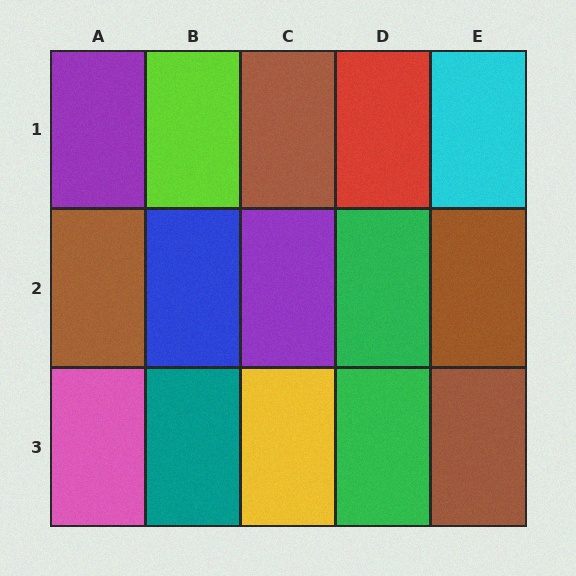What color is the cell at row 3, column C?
Yellow.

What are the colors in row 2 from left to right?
Brown, blue, purple, green, brown.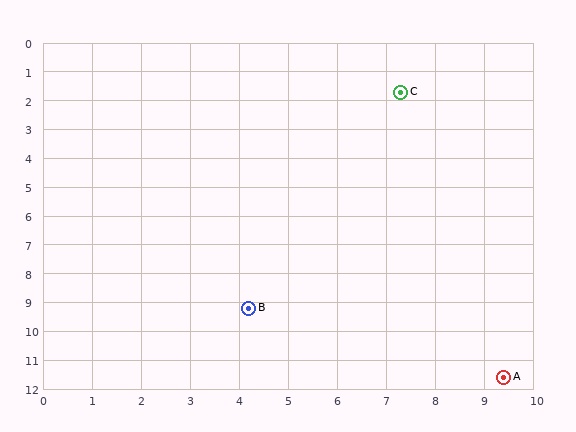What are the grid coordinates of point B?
Point B is at approximately (4.2, 9.2).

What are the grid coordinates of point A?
Point A is at approximately (9.4, 11.6).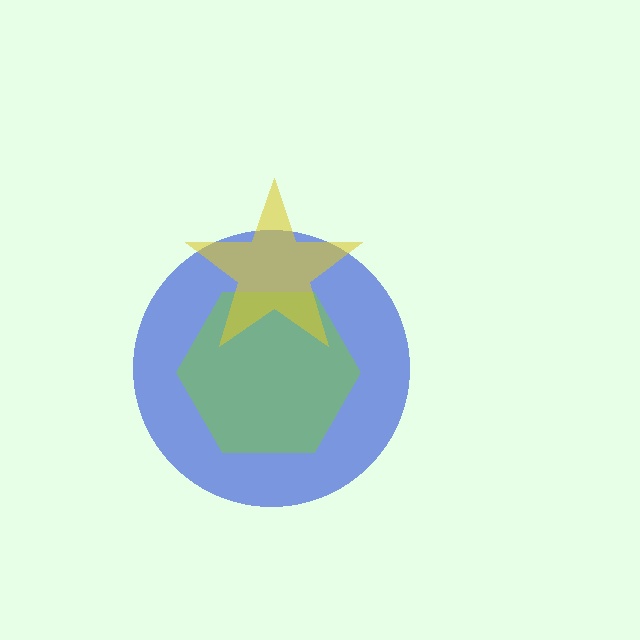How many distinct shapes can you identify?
There are 3 distinct shapes: a blue circle, a lime hexagon, a yellow star.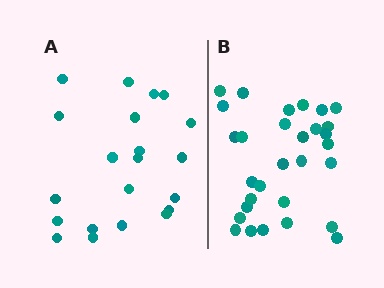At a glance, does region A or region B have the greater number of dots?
Region B (the right region) has more dots.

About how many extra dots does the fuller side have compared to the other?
Region B has roughly 8 or so more dots than region A.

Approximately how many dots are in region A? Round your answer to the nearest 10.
About 20 dots. (The exact count is 21, which rounds to 20.)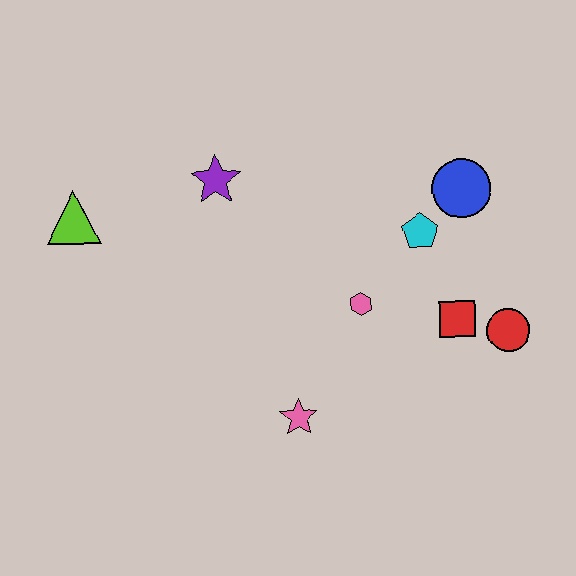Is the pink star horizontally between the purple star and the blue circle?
Yes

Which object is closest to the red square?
The red circle is closest to the red square.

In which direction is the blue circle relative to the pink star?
The blue circle is above the pink star.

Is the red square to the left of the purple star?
No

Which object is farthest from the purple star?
The red circle is farthest from the purple star.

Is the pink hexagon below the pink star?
No